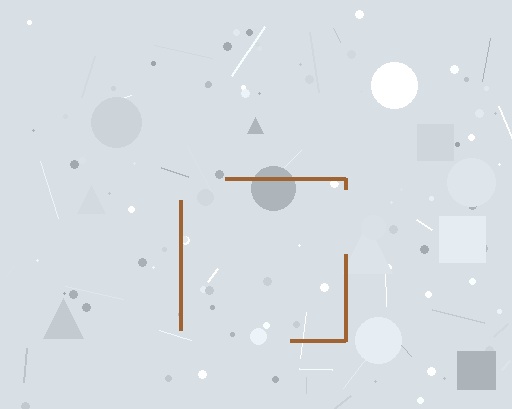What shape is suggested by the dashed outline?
The dashed outline suggests a square.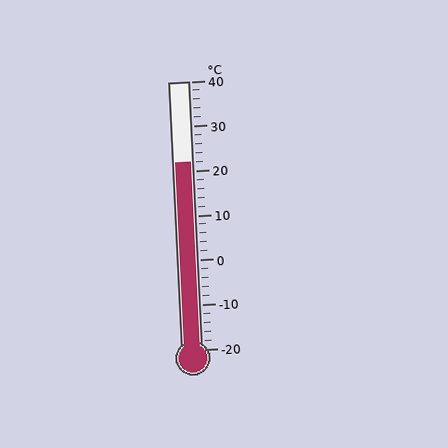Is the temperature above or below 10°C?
The temperature is above 10°C.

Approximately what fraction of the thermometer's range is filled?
The thermometer is filled to approximately 70% of its range.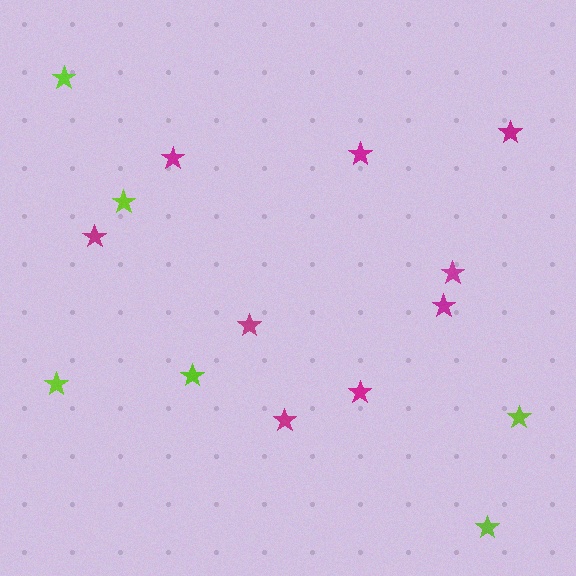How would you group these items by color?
There are 2 groups: one group of magenta stars (9) and one group of lime stars (6).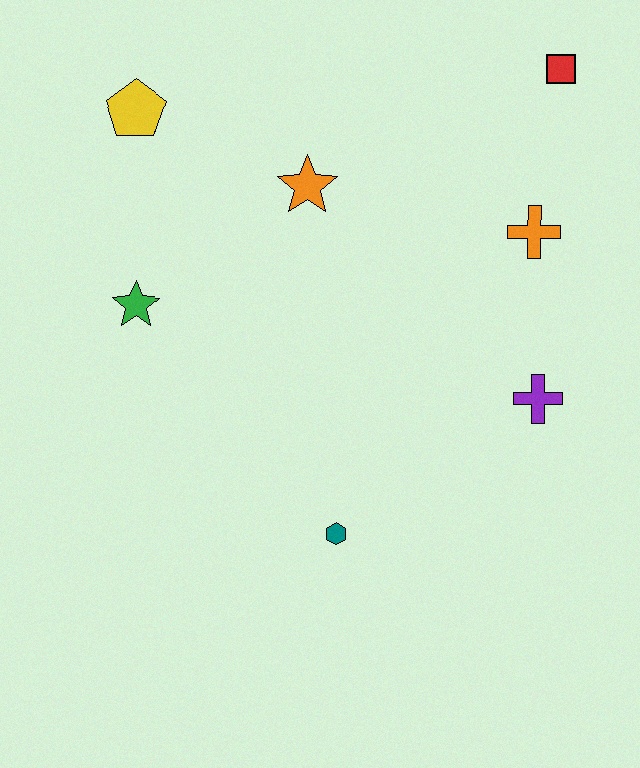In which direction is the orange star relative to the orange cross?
The orange star is to the left of the orange cross.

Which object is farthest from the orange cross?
The yellow pentagon is farthest from the orange cross.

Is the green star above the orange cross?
No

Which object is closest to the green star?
The yellow pentagon is closest to the green star.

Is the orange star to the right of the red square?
No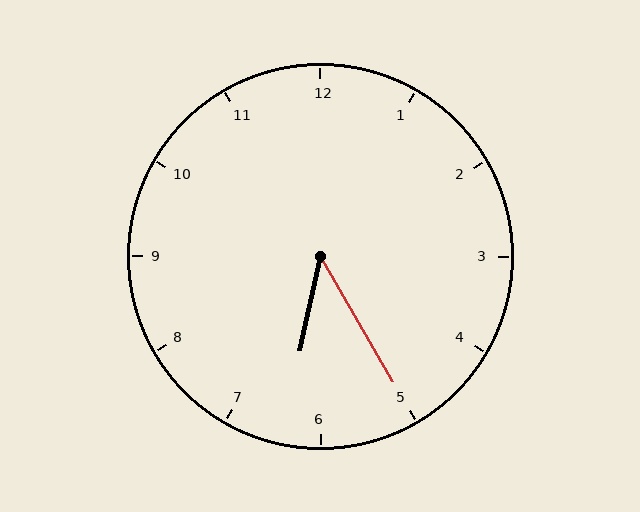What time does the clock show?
6:25.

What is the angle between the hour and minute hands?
Approximately 42 degrees.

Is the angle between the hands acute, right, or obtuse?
It is acute.